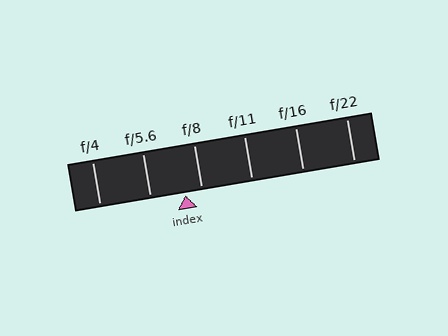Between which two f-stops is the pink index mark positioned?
The index mark is between f/5.6 and f/8.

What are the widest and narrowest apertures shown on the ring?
The widest aperture shown is f/4 and the narrowest is f/22.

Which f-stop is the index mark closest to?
The index mark is closest to f/8.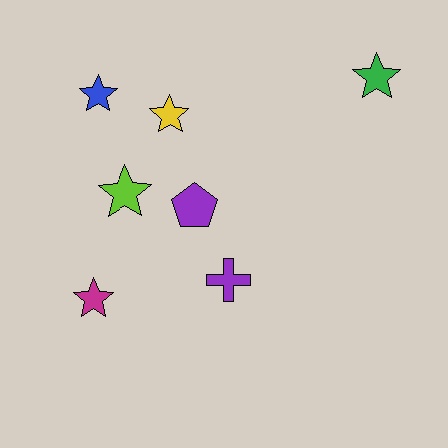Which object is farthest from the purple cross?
The green star is farthest from the purple cross.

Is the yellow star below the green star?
Yes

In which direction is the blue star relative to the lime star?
The blue star is above the lime star.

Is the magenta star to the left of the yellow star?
Yes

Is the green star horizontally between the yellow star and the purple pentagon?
No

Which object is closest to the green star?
The yellow star is closest to the green star.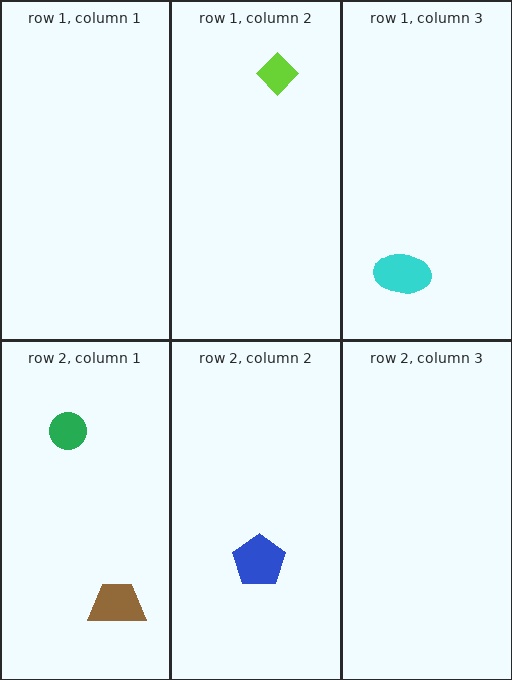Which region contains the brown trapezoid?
The row 2, column 1 region.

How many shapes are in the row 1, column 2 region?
1.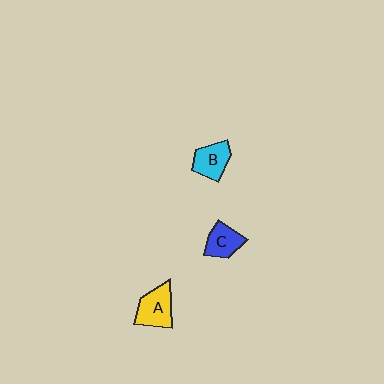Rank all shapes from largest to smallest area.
From largest to smallest: A (yellow), B (cyan), C (blue).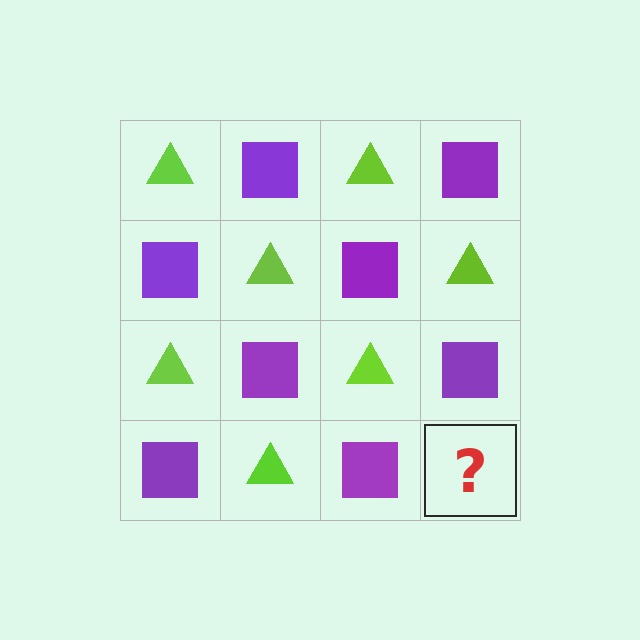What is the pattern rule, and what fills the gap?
The rule is that it alternates lime triangle and purple square in a checkerboard pattern. The gap should be filled with a lime triangle.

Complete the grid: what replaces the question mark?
The question mark should be replaced with a lime triangle.